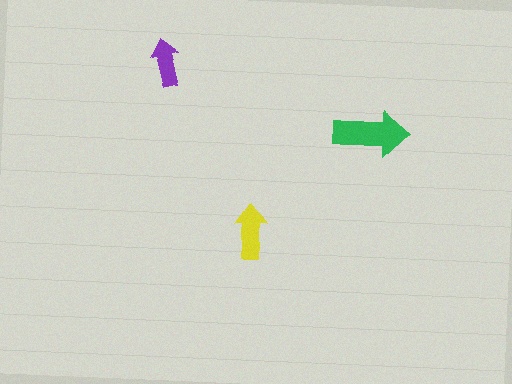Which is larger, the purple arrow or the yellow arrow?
The yellow one.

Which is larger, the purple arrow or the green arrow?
The green one.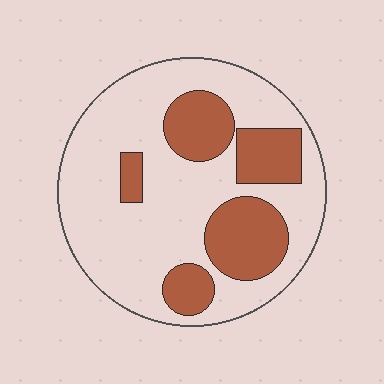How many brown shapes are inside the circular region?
5.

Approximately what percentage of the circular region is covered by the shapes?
Approximately 30%.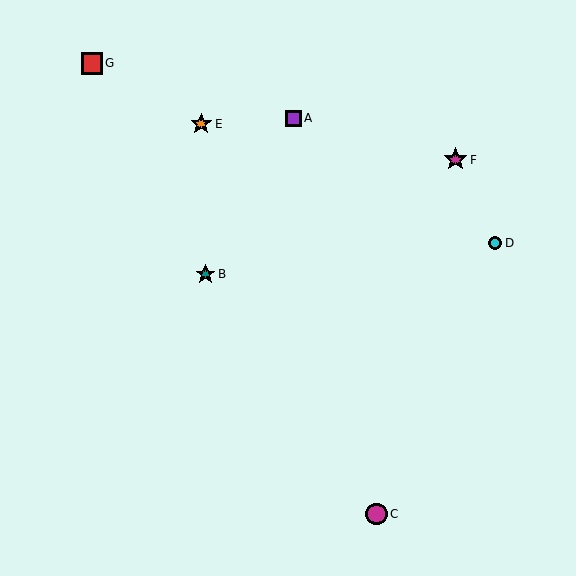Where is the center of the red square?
The center of the red square is at (92, 63).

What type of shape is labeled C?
Shape C is a magenta circle.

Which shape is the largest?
The magenta star (labeled F) is the largest.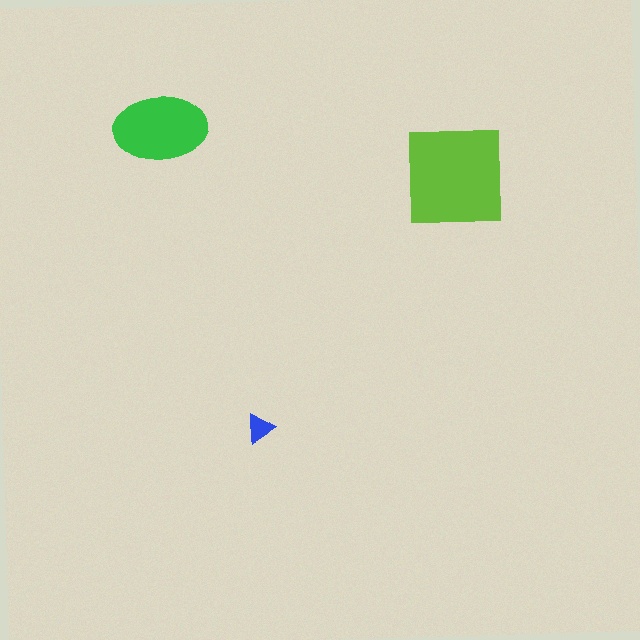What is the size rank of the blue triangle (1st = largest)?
3rd.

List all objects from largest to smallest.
The lime square, the green ellipse, the blue triangle.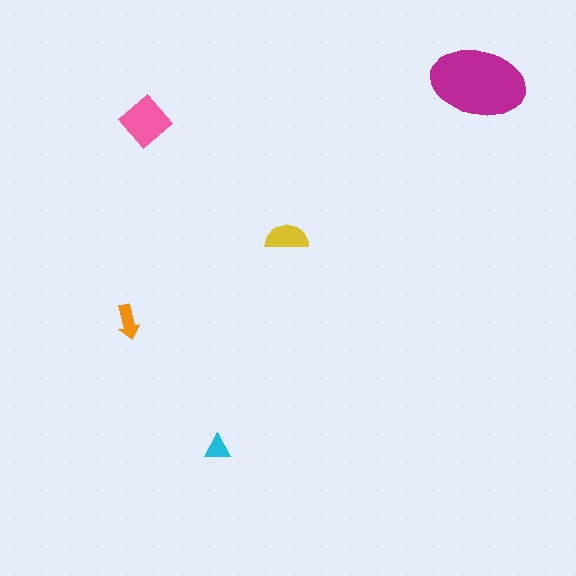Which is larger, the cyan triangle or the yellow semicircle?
The yellow semicircle.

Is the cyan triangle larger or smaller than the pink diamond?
Smaller.